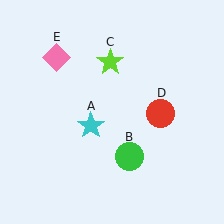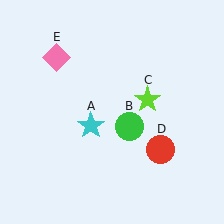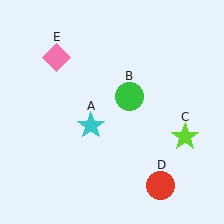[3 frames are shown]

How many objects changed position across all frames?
3 objects changed position: green circle (object B), lime star (object C), red circle (object D).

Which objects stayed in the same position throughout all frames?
Cyan star (object A) and pink diamond (object E) remained stationary.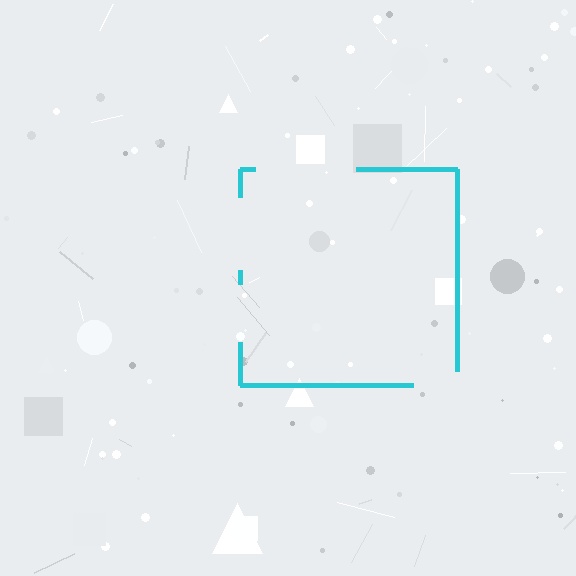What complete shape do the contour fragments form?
The contour fragments form a square.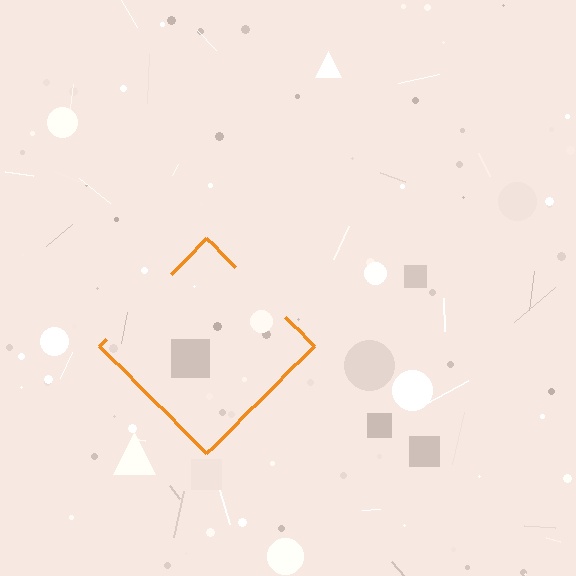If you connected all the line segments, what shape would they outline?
They would outline a diamond.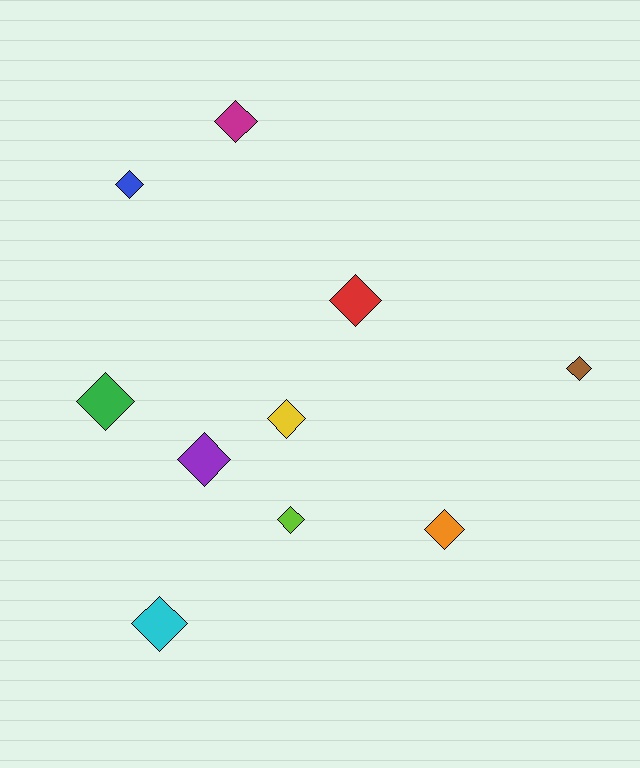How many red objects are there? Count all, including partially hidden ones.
There is 1 red object.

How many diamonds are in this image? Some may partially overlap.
There are 10 diamonds.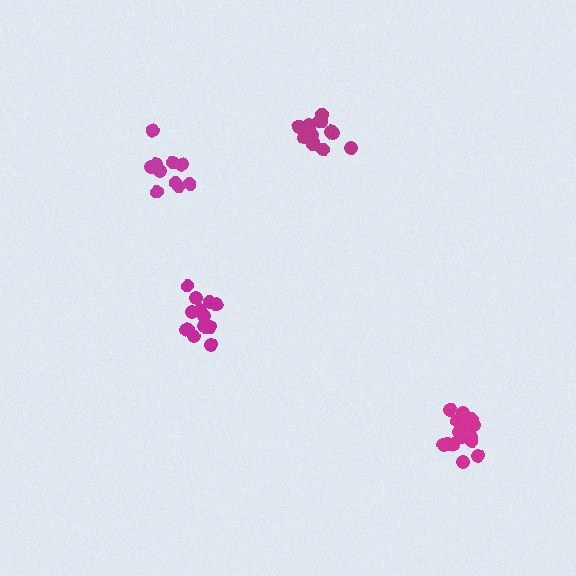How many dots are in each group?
Group 1: 16 dots, Group 2: 14 dots, Group 3: 13 dots, Group 4: 11 dots (54 total).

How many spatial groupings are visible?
There are 4 spatial groupings.